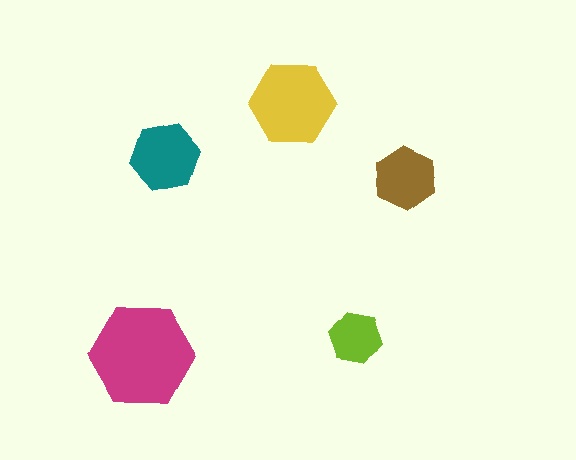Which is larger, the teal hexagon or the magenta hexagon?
The magenta one.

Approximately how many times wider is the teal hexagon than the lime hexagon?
About 1.5 times wider.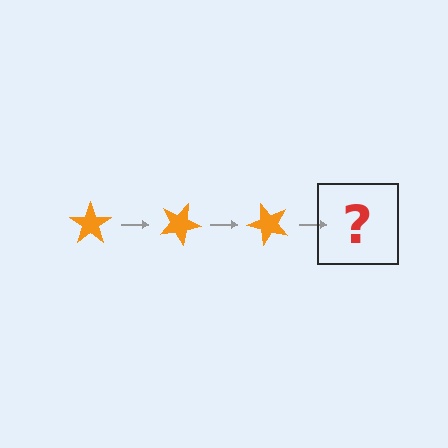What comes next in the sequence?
The next element should be an orange star rotated 75 degrees.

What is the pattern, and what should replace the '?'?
The pattern is that the star rotates 25 degrees each step. The '?' should be an orange star rotated 75 degrees.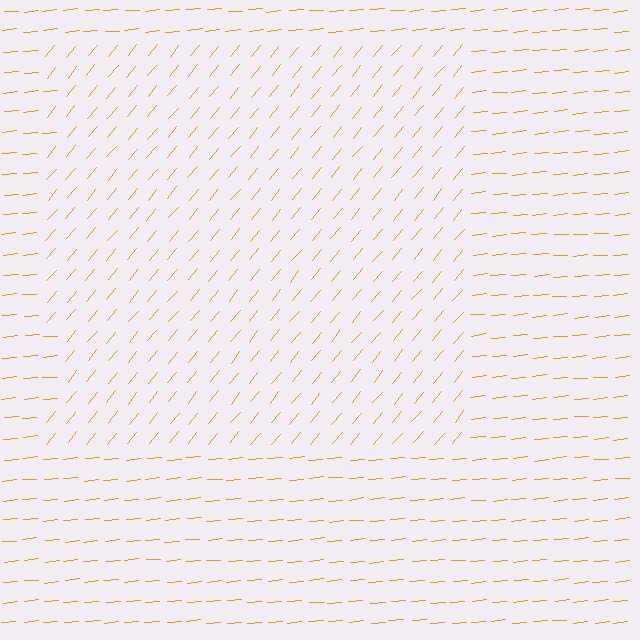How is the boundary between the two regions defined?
The boundary is defined purely by a change in line orientation (approximately 45 degrees difference). All lines are the same color and thickness.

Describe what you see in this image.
The image is filled with small orange line segments. A rectangle region in the image has lines oriented differently from the surrounding lines, creating a visible texture boundary.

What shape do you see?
I see a rectangle.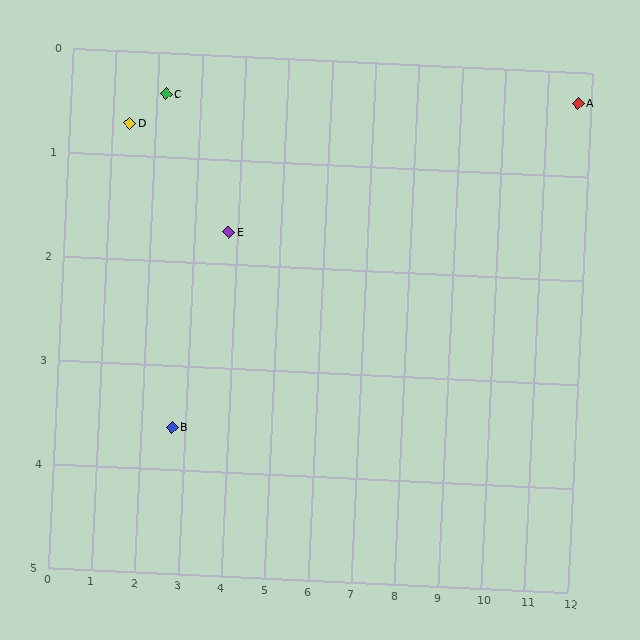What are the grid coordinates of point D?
Point D is at approximately (1.4, 0.7).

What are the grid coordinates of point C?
Point C is at approximately (2.2, 0.4).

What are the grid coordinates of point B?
Point B is at approximately (2.7, 3.6).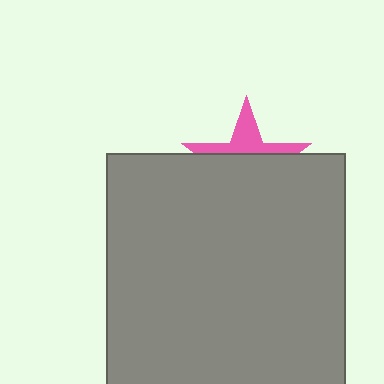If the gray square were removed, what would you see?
You would see the complete pink star.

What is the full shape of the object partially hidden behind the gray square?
The partially hidden object is a pink star.